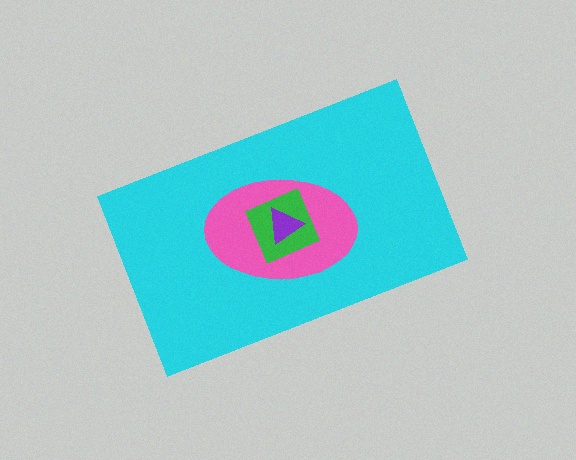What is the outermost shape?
The cyan rectangle.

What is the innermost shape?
The purple triangle.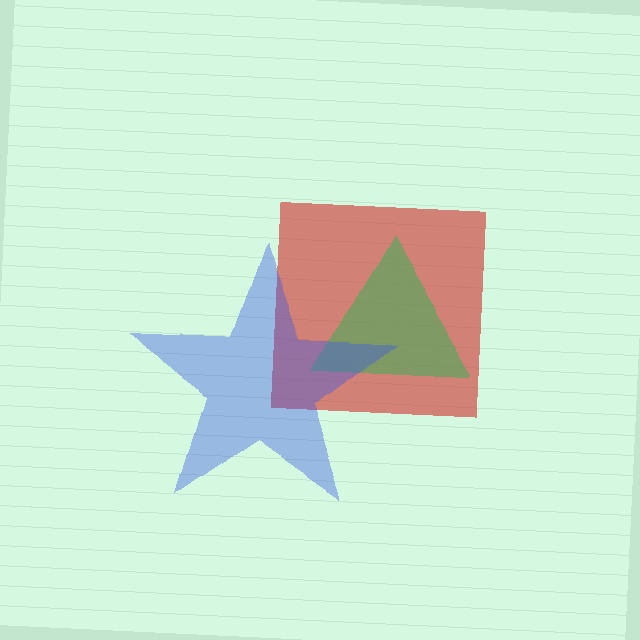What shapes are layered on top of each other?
The layered shapes are: a red square, a green triangle, a blue star.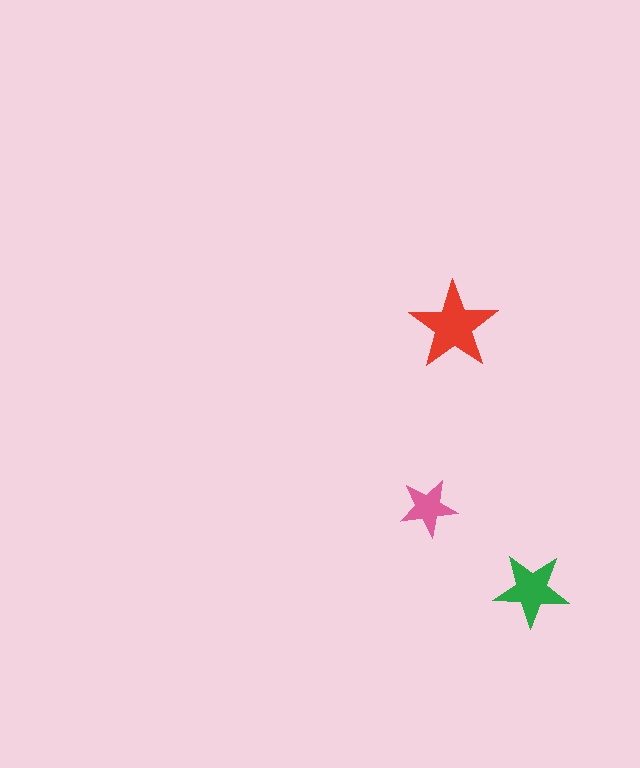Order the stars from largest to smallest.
the red one, the green one, the pink one.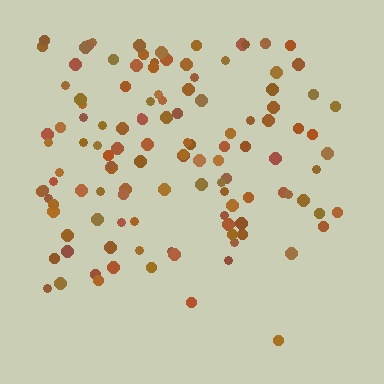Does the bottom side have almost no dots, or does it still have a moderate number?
Still a moderate number, just noticeably fewer than the top.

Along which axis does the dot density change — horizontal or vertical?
Vertical.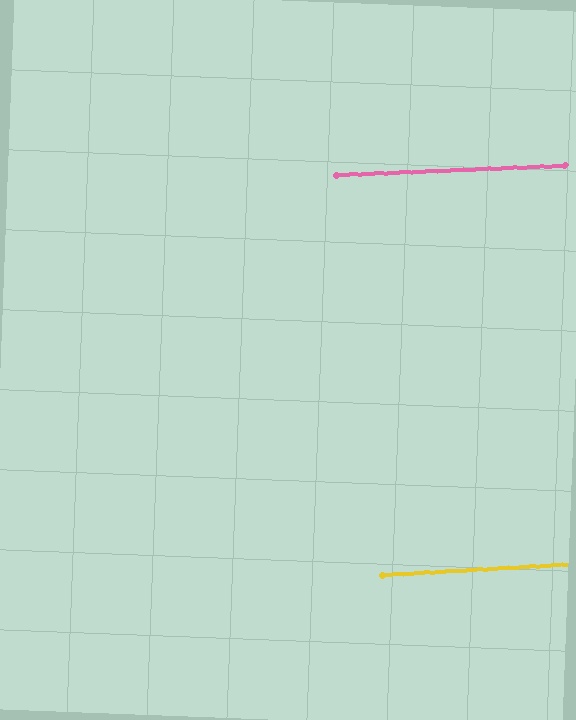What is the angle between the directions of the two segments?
Approximately 1 degree.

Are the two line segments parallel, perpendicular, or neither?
Parallel — their directions differ by only 0.7°.